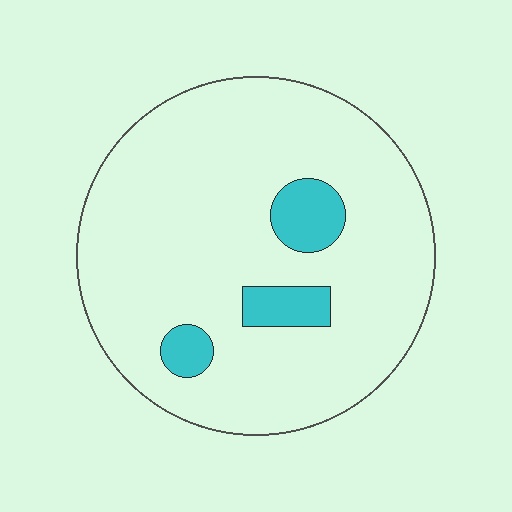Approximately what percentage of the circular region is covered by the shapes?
Approximately 10%.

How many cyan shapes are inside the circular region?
3.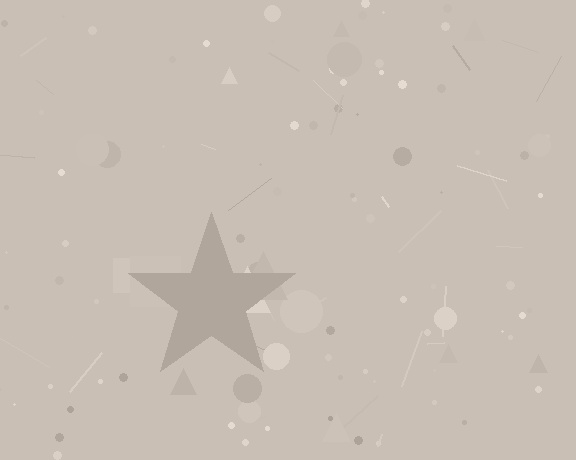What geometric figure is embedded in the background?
A star is embedded in the background.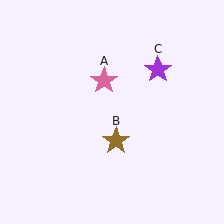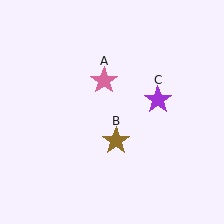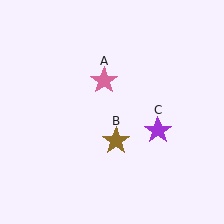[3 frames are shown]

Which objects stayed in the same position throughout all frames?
Pink star (object A) and brown star (object B) remained stationary.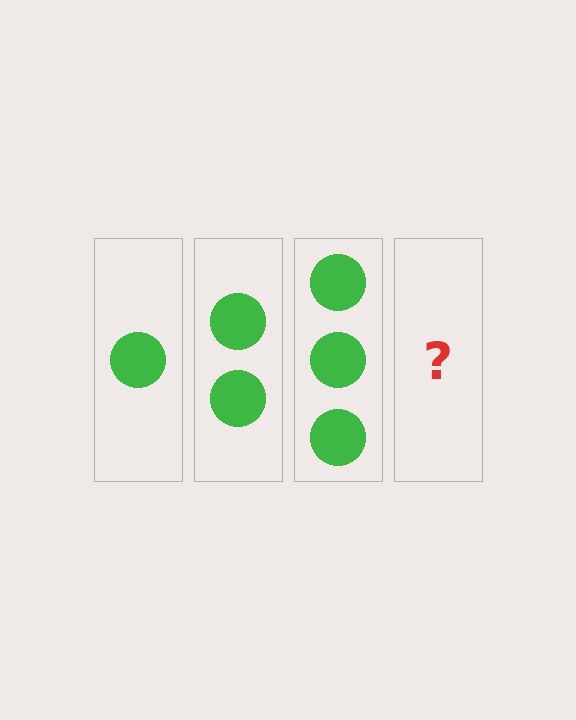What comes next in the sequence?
The next element should be 4 circles.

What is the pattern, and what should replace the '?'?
The pattern is that each step adds one more circle. The '?' should be 4 circles.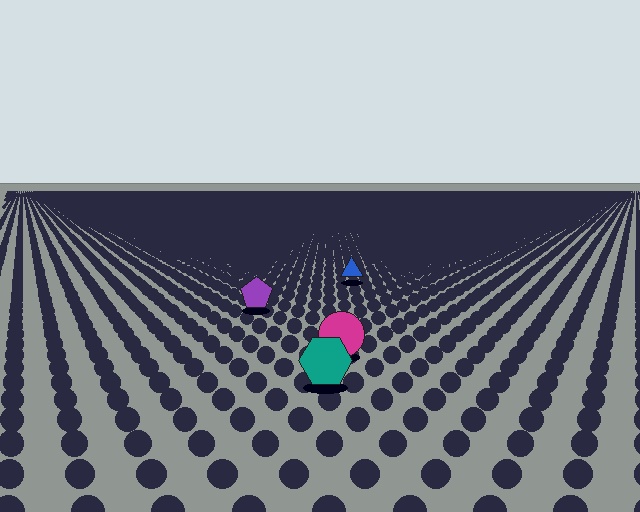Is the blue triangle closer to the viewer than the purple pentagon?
No. The purple pentagon is closer — you can tell from the texture gradient: the ground texture is coarser near it.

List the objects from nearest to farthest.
From nearest to farthest: the teal hexagon, the magenta circle, the purple pentagon, the blue triangle.